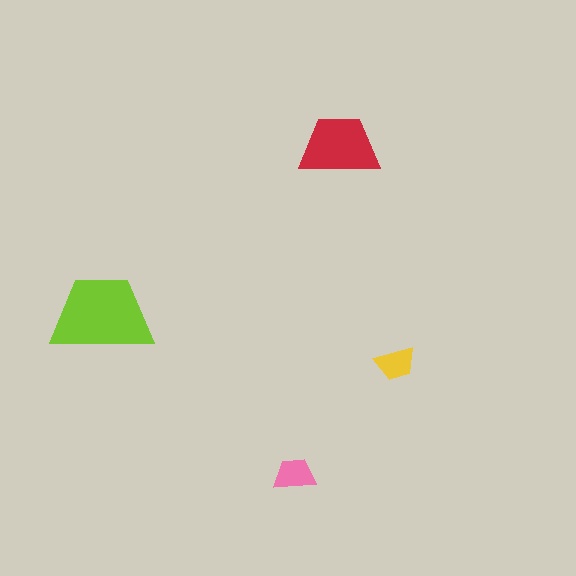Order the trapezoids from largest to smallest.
the lime one, the red one, the pink one, the yellow one.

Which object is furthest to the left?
The lime trapezoid is leftmost.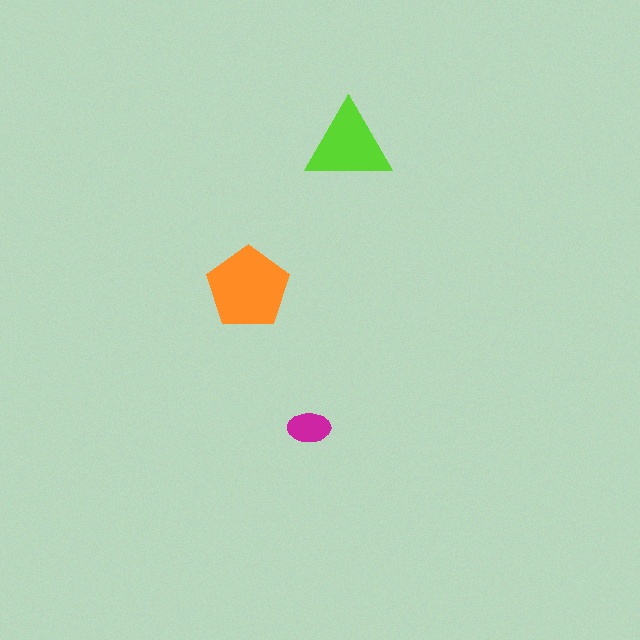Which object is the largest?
The orange pentagon.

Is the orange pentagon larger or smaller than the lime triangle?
Larger.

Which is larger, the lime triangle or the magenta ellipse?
The lime triangle.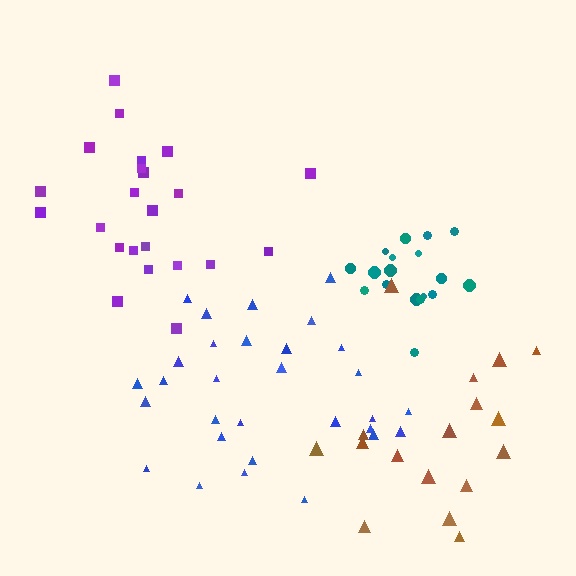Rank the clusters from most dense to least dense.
teal, blue, brown, purple.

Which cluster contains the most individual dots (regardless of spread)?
Blue (30).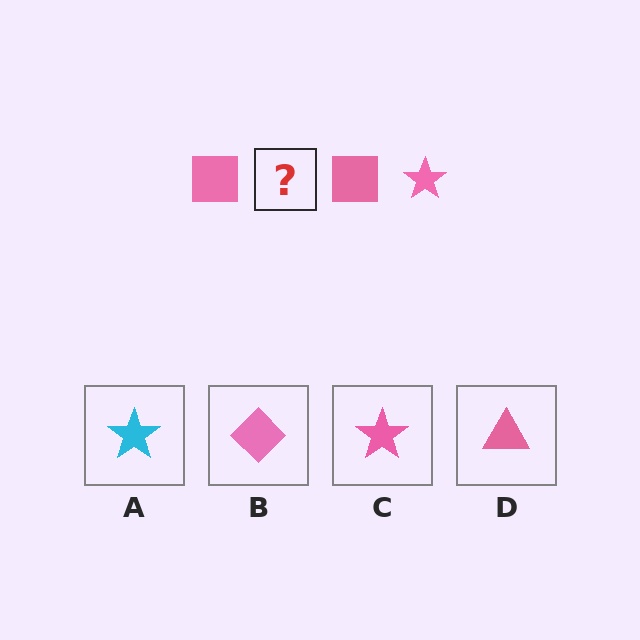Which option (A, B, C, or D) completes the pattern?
C.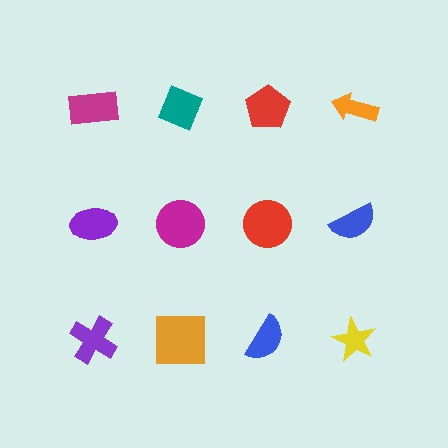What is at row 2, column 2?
A magenta circle.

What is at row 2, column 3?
A red circle.